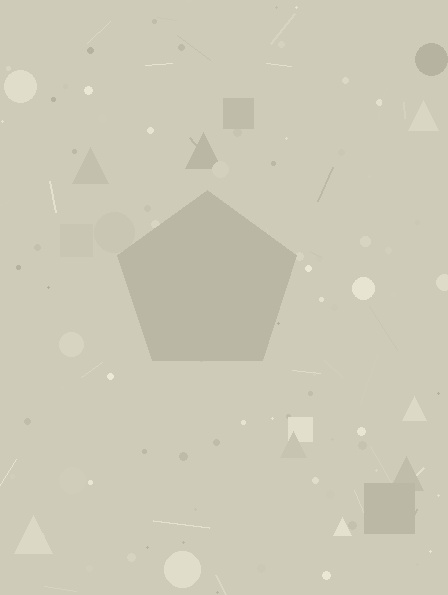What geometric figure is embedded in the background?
A pentagon is embedded in the background.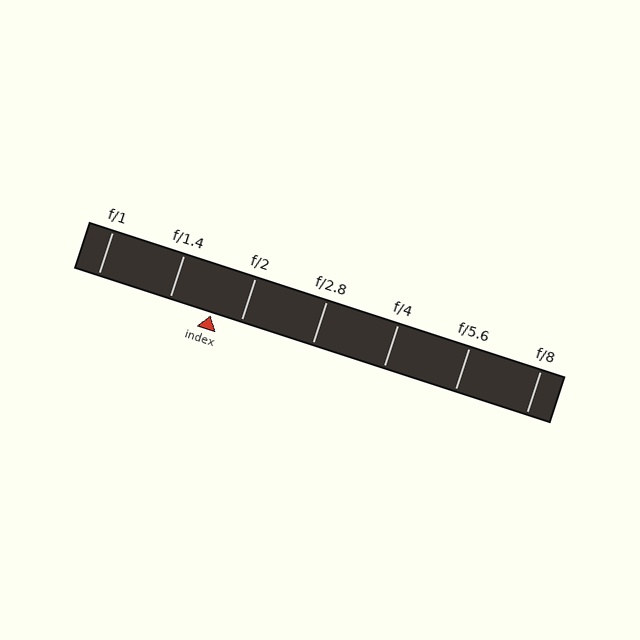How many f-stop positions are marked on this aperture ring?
There are 7 f-stop positions marked.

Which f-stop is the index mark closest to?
The index mark is closest to f/2.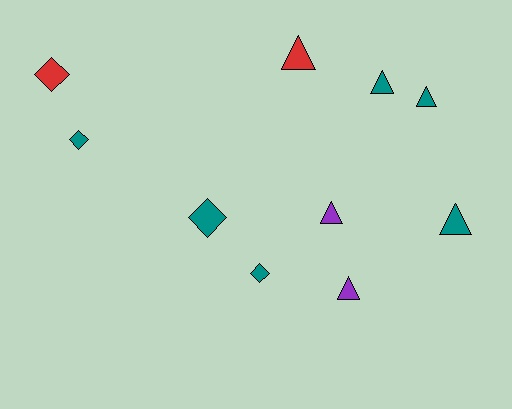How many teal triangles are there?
There are 3 teal triangles.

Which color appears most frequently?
Teal, with 6 objects.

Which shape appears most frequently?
Triangle, with 6 objects.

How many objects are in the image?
There are 10 objects.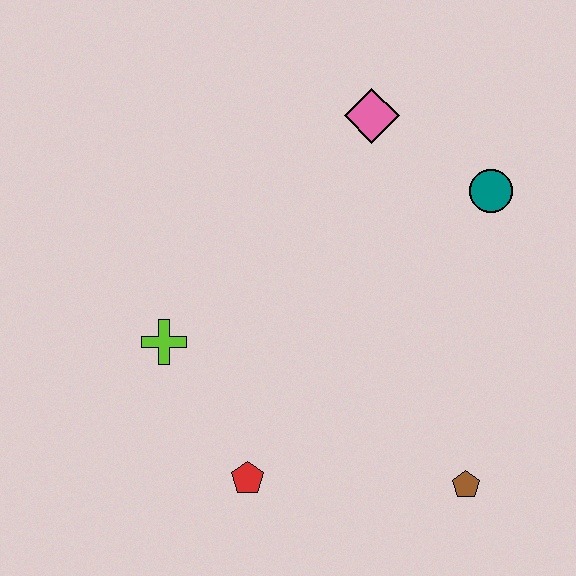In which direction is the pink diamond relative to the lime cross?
The pink diamond is above the lime cross.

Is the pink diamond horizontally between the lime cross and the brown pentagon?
Yes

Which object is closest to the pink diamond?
The teal circle is closest to the pink diamond.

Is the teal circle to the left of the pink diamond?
No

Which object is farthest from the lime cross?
The teal circle is farthest from the lime cross.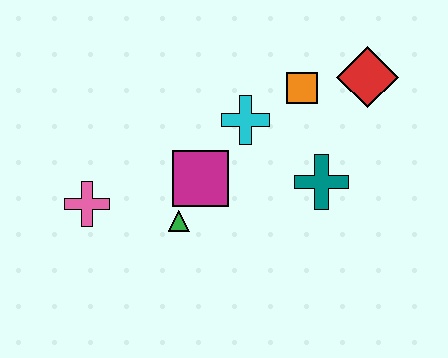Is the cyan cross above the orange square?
No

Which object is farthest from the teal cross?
The pink cross is farthest from the teal cross.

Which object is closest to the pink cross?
The green triangle is closest to the pink cross.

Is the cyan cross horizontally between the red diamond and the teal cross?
No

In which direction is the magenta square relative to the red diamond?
The magenta square is to the left of the red diamond.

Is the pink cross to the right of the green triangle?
No